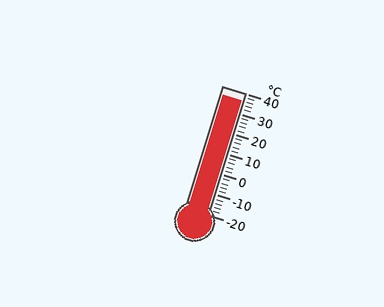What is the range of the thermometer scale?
The thermometer scale ranges from -20°C to 40°C.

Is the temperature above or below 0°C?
The temperature is above 0°C.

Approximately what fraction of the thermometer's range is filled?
The thermometer is filled to approximately 95% of its range.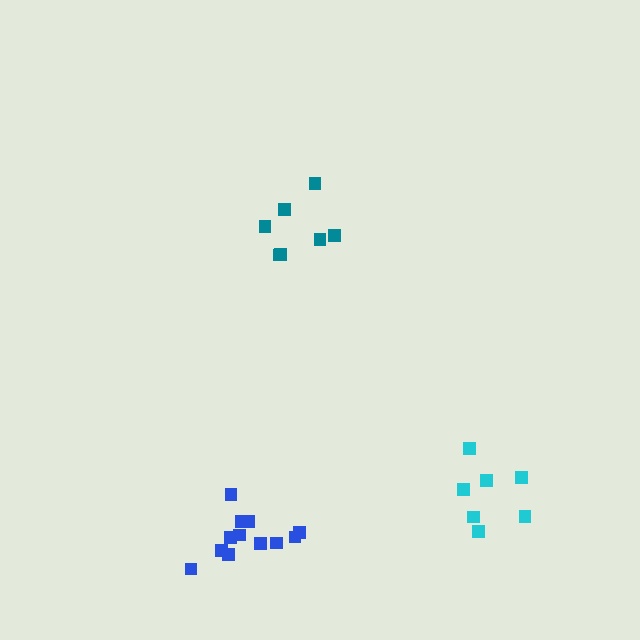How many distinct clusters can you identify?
There are 3 distinct clusters.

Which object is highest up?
The teal cluster is topmost.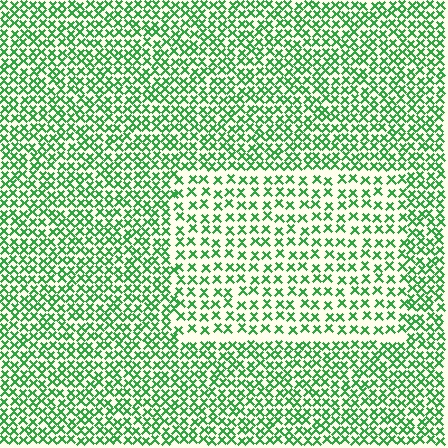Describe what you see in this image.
The image contains small green elements arranged at two different densities. A rectangle-shaped region is visible where the elements are less densely packed than the surrounding area.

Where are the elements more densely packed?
The elements are more densely packed outside the rectangle boundary.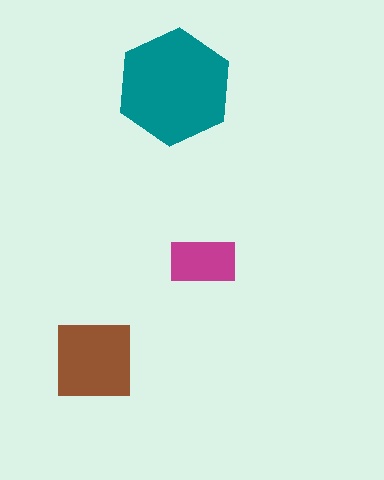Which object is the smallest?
The magenta rectangle.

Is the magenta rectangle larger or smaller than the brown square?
Smaller.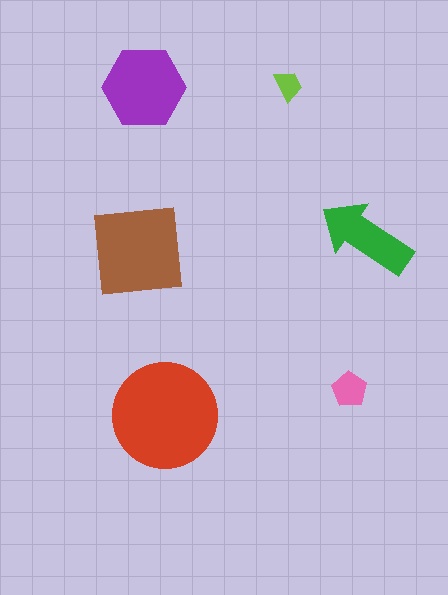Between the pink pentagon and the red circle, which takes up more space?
The red circle.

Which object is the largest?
The red circle.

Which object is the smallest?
The lime trapezoid.